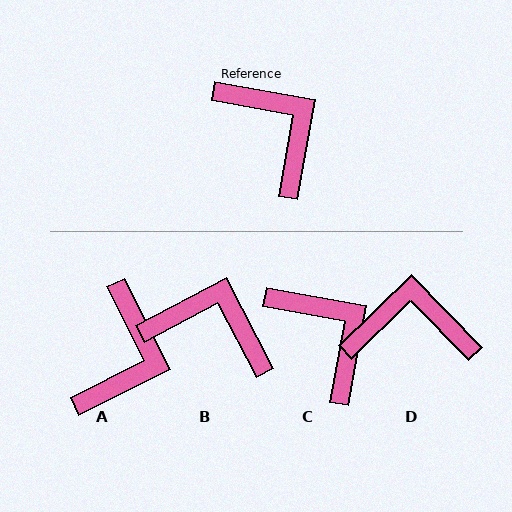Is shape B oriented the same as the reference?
No, it is off by about 38 degrees.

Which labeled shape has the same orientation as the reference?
C.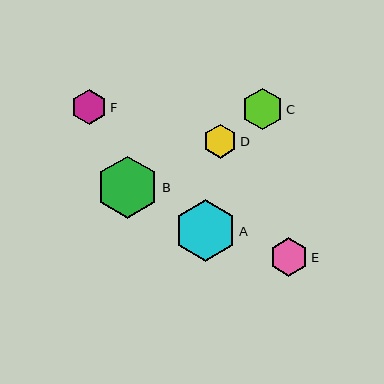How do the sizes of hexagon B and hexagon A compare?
Hexagon B and hexagon A are approximately the same size.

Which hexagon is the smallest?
Hexagon D is the smallest with a size of approximately 34 pixels.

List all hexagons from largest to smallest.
From largest to smallest: B, A, C, E, F, D.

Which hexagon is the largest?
Hexagon B is the largest with a size of approximately 62 pixels.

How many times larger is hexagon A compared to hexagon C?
Hexagon A is approximately 1.5 times the size of hexagon C.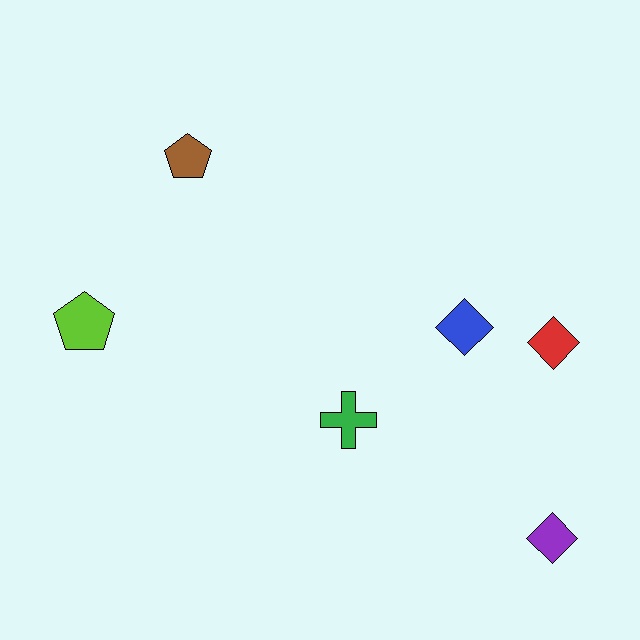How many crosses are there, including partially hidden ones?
There is 1 cross.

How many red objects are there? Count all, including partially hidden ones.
There is 1 red object.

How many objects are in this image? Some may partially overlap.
There are 6 objects.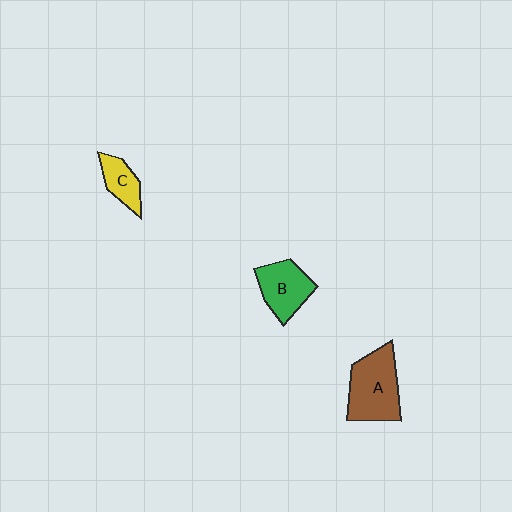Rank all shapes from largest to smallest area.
From largest to smallest: A (brown), B (green), C (yellow).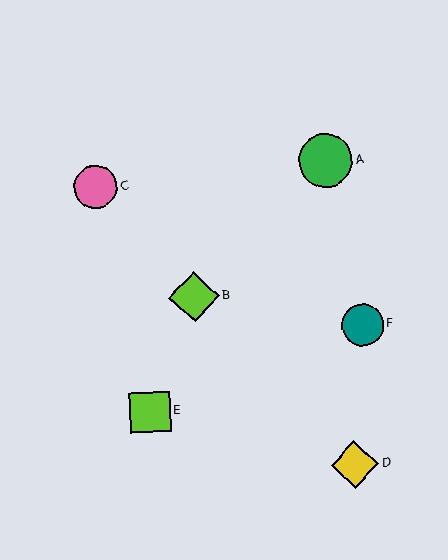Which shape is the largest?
The green circle (labeled A) is the largest.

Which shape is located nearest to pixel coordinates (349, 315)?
The teal circle (labeled F) at (363, 325) is nearest to that location.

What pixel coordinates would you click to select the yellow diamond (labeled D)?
Click at (355, 464) to select the yellow diamond D.